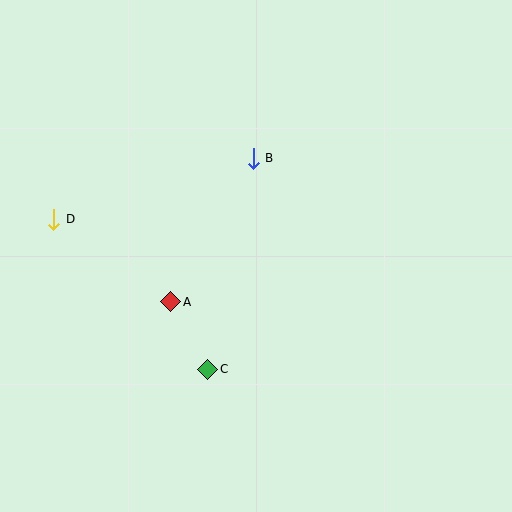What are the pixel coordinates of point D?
Point D is at (54, 219).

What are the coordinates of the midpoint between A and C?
The midpoint between A and C is at (189, 336).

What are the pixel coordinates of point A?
Point A is at (171, 302).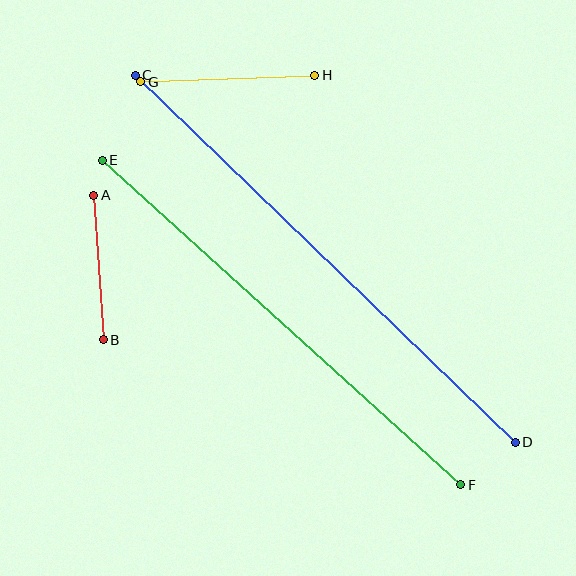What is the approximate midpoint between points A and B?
The midpoint is at approximately (98, 267) pixels.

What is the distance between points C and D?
The distance is approximately 528 pixels.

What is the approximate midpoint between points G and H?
The midpoint is at approximately (228, 78) pixels.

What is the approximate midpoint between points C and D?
The midpoint is at approximately (325, 259) pixels.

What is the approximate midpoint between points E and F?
The midpoint is at approximately (282, 323) pixels.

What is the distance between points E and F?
The distance is approximately 483 pixels.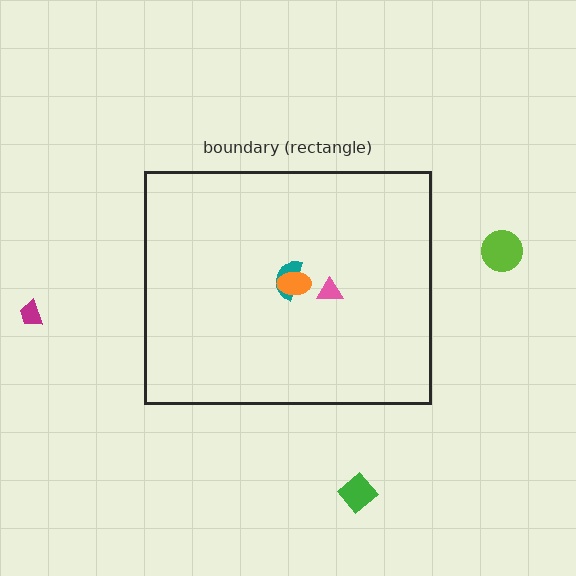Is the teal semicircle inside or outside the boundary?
Inside.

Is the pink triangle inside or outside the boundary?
Inside.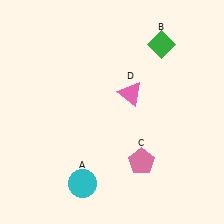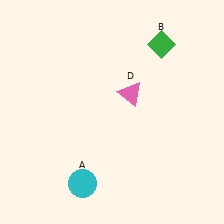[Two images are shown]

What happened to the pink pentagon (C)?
The pink pentagon (C) was removed in Image 2. It was in the bottom-right area of Image 1.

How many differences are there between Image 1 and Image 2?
There is 1 difference between the two images.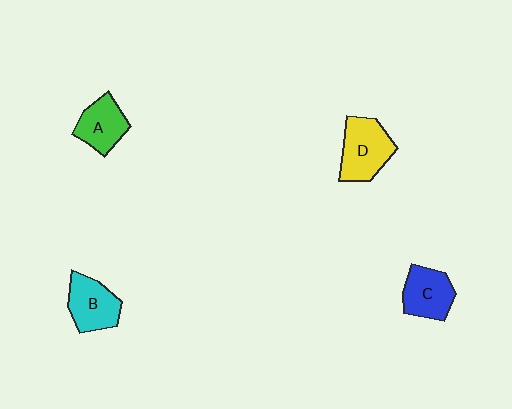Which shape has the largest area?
Shape D (yellow).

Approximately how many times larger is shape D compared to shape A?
Approximately 1.3 times.